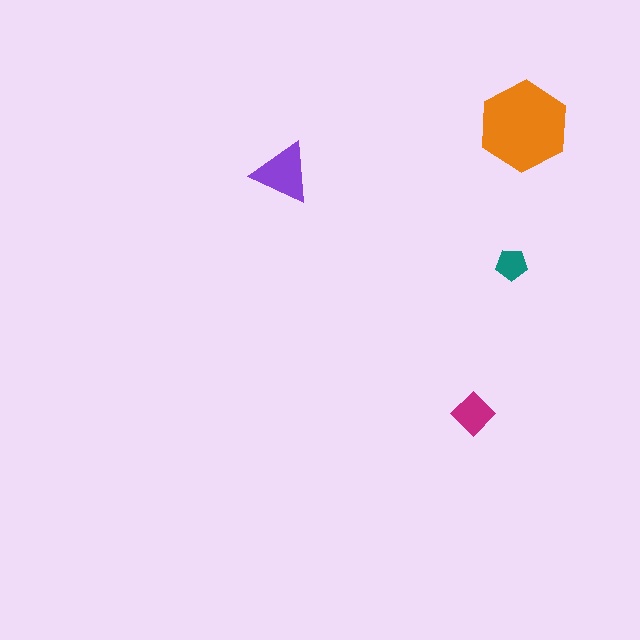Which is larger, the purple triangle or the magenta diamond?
The purple triangle.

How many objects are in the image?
There are 4 objects in the image.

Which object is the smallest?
The teal pentagon.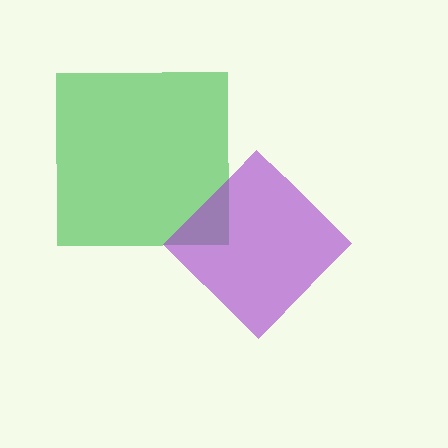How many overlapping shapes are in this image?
There are 2 overlapping shapes in the image.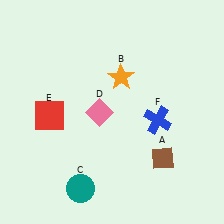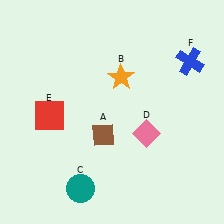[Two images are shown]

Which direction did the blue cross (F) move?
The blue cross (F) moved up.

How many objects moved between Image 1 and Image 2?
3 objects moved between the two images.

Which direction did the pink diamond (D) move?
The pink diamond (D) moved right.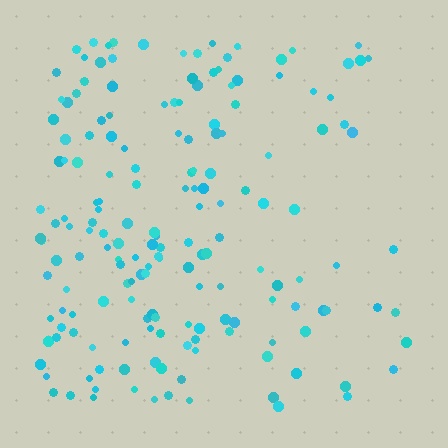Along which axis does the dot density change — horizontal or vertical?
Horizontal.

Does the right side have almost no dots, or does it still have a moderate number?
Still a moderate number, just noticeably fewer than the left.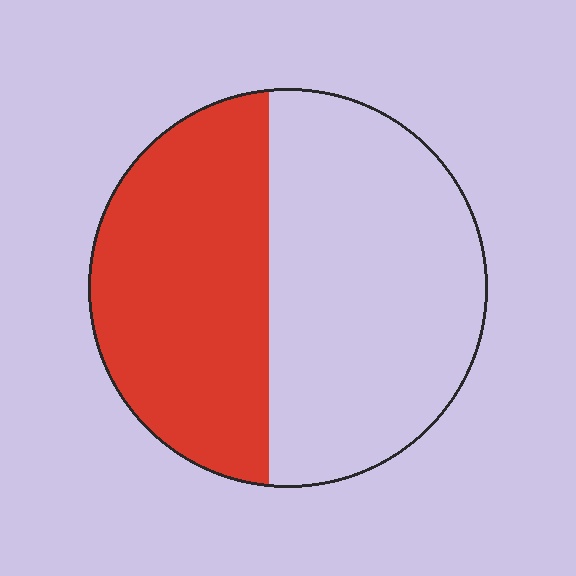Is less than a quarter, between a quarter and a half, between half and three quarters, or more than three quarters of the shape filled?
Between a quarter and a half.